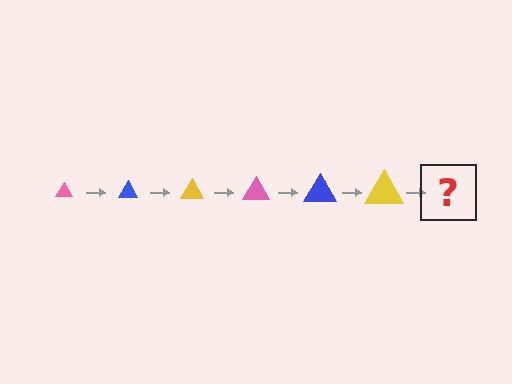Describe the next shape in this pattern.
It should be a pink triangle, larger than the previous one.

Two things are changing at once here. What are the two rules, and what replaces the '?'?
The two rules are that the triangle grows larger each step and the color cycles through pink, blue, and yellow. The '?' should be a pink triangle, larger than the previous one.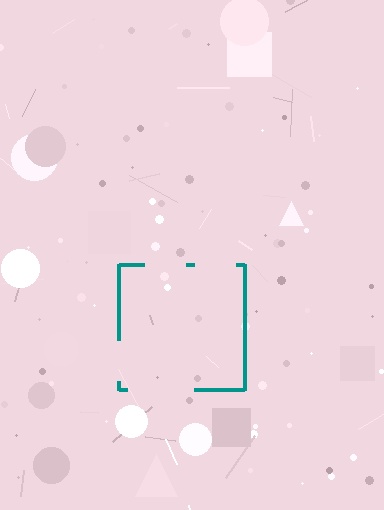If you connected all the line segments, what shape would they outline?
They would outline a square.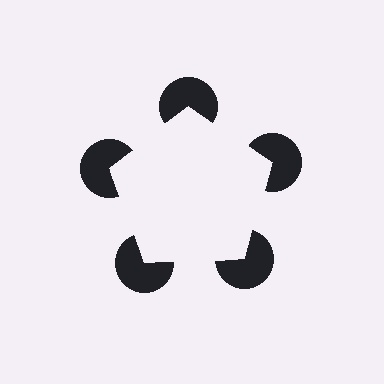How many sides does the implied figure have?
5 sides.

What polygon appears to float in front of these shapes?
An illusory pentagon — its edges are inferred from the aligned wedge cuts in the pac-man discs, not physically drawn.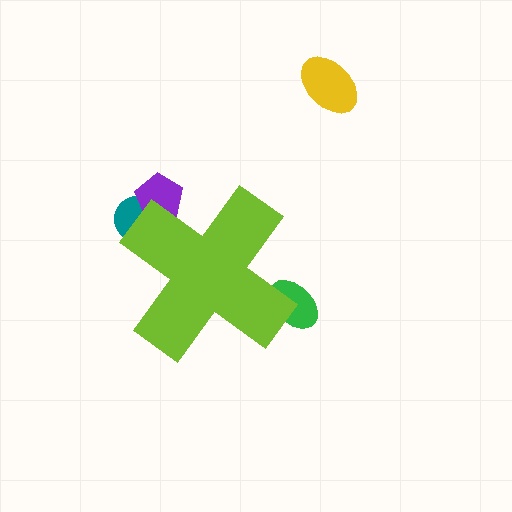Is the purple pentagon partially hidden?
Yes, the purple pentagon is partially hidden behind the lime cross.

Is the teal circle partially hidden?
Yes, the teal circle is partially hidden behind the lime cross.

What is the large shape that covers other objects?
A lime cross.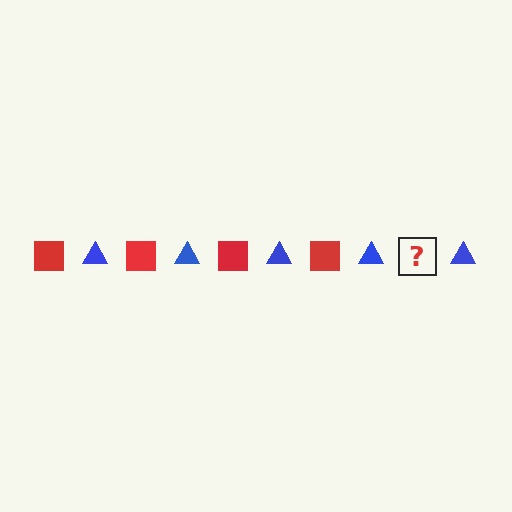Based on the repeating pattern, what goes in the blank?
The blank should be a red square.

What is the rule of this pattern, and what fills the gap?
The rule is that the pattern alternates between red square and blue triangle. The gap should be filled with a red square.